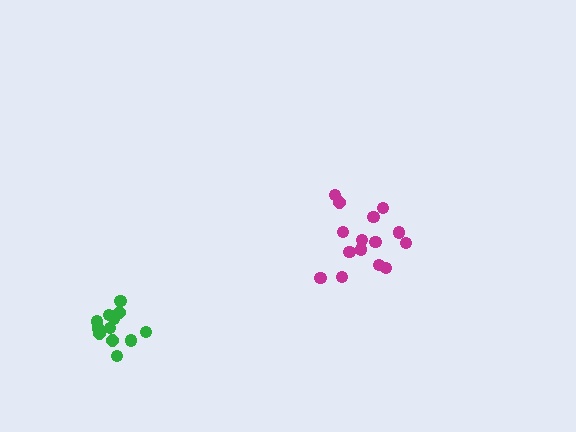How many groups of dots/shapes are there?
There are 2 groups.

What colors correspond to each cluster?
The clusters are colored: magenta, green.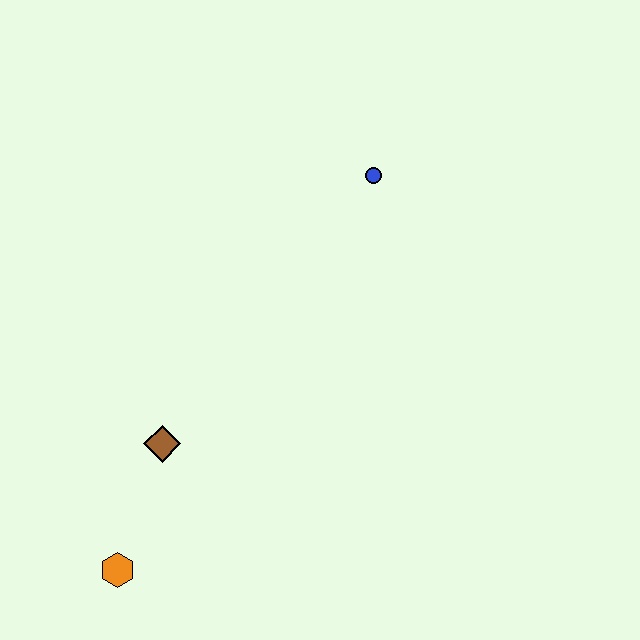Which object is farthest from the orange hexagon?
The blue circle is farthest from the orange hexagon.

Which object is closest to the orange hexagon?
The brown diamond is closest to the orange hexagon.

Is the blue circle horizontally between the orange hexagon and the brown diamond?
No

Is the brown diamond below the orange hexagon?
No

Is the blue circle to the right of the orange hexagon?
Yes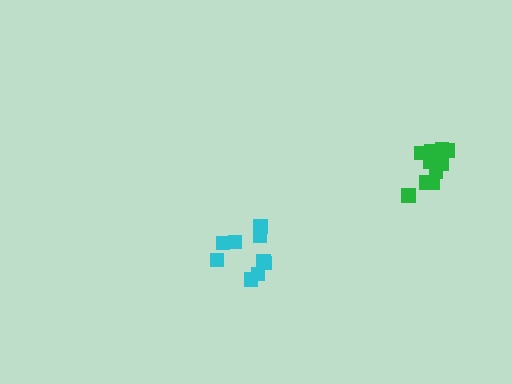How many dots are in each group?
Group 1: 9 dots, Group 2: 10 dots (19 total).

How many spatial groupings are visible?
There are 2 spatial groupings.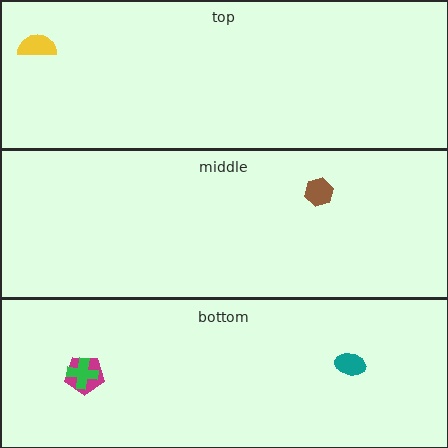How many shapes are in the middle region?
1.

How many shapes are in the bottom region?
3.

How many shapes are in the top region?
1.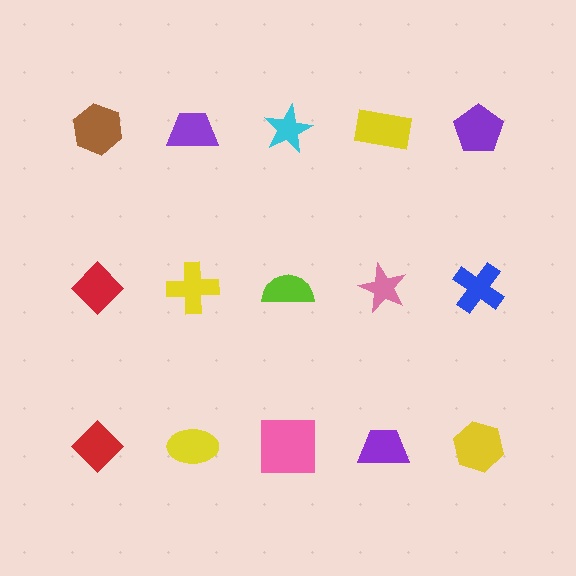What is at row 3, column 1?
A red diamond.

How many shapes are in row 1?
5 shapes.